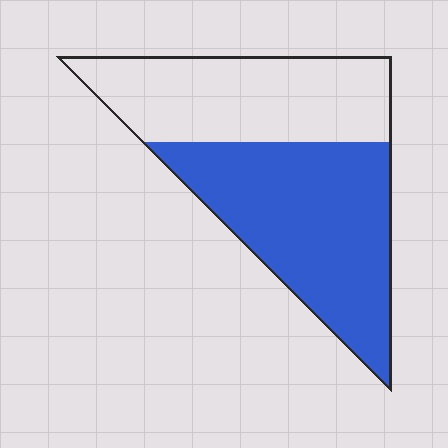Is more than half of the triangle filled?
Yes.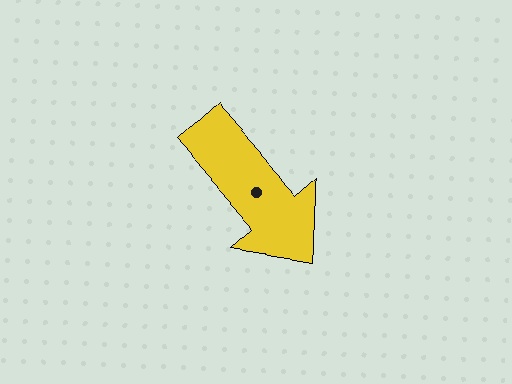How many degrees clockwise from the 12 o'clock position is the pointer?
Approximately 139 degrees.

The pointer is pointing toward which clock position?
Roughly 5 o'clock.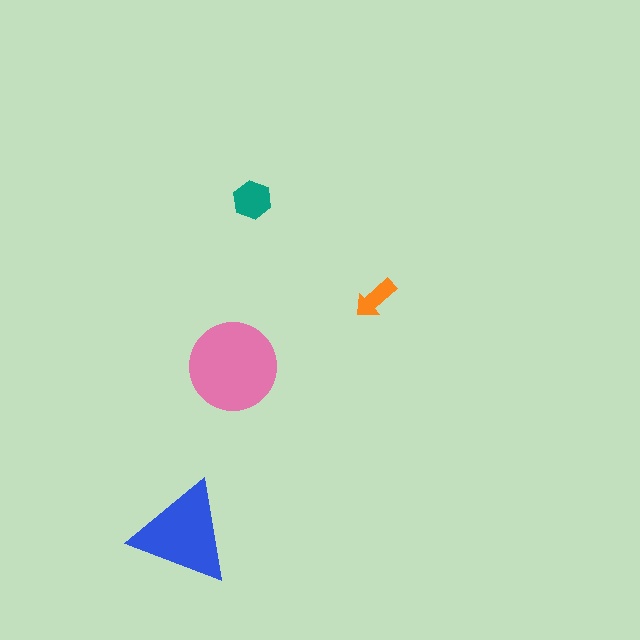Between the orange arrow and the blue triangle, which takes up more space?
The blue triangle.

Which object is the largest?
The pink circle.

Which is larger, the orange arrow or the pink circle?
The pink circle.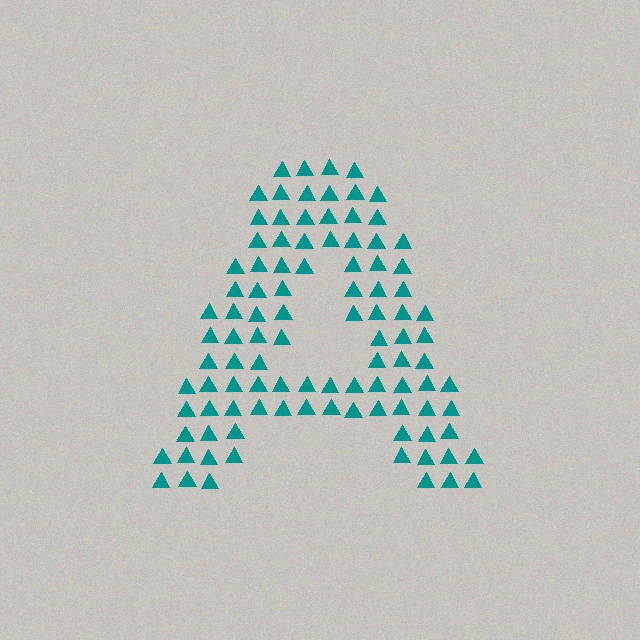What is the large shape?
The large shape is the letter A.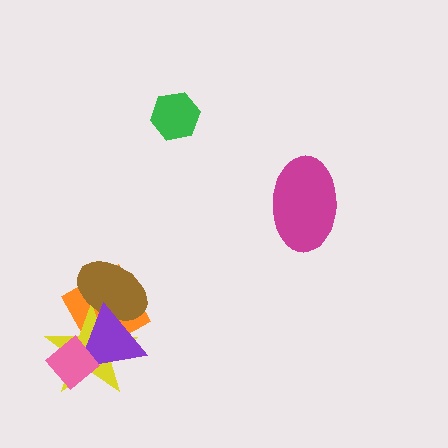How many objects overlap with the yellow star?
4 objects overlap with the yellow star.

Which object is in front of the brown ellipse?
The purple triangle is in front of the brown ellipse.